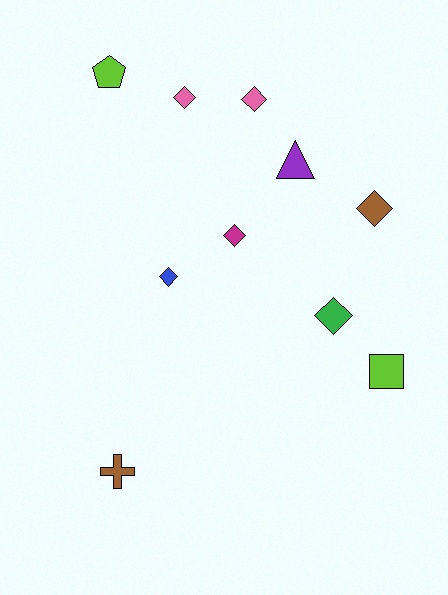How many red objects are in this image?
There are no red objects.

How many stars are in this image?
There are no stars.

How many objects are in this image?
There are 10 objects.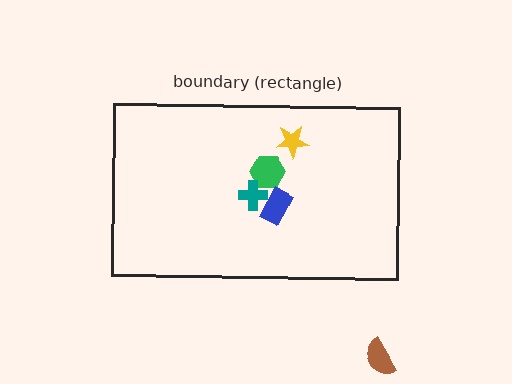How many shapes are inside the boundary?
4 inside, 1 outside.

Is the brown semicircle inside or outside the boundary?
Outside.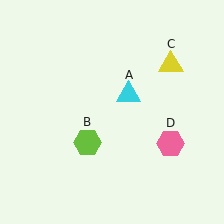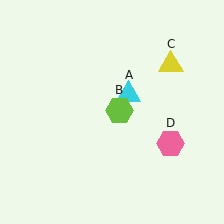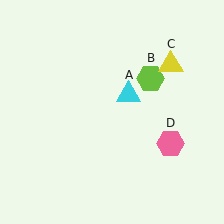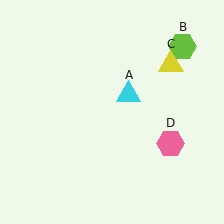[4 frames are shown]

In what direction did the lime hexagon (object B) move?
The lime hexagon (object B) moved up and to the right.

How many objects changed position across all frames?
1 object changed position: lime hexagon (object B).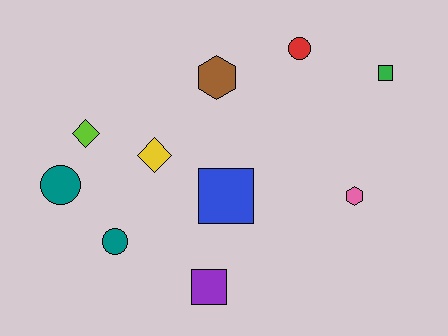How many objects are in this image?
There are 10 objects.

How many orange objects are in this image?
There are no orange objects.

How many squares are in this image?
There are 3 squares.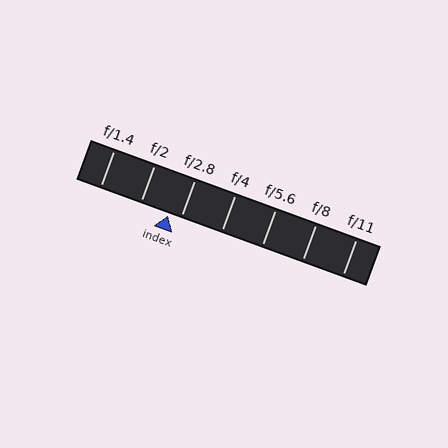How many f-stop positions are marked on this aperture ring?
There are 7 f-stop positions marked.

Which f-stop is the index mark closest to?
The index mark is closest to f/2.8.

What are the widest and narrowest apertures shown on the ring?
The widest aperture shown is f/1.4 and the narrowest is f/11.